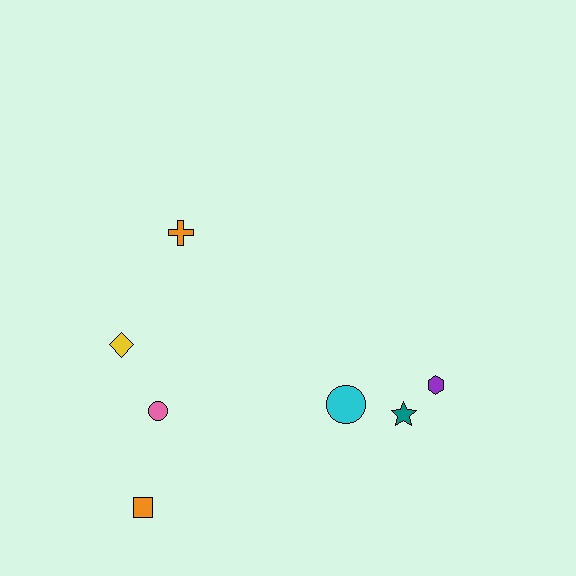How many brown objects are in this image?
There are no brown objects.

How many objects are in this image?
There are 7 objects.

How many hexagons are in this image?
There is 1 hexagon.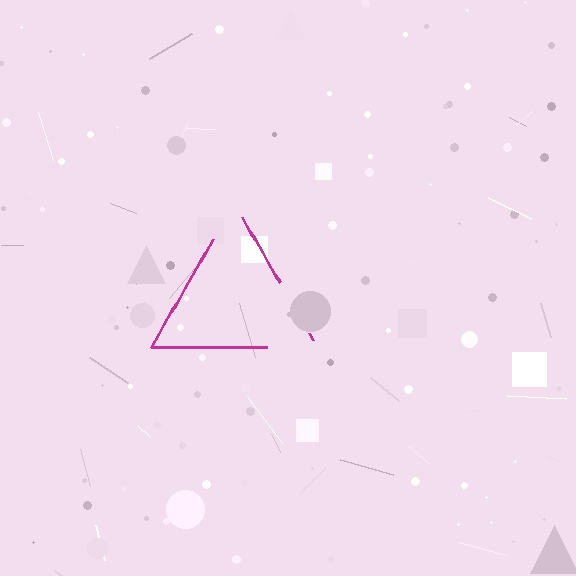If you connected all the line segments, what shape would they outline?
They would outline a triangle.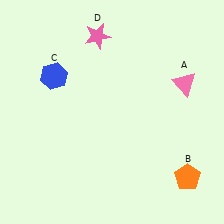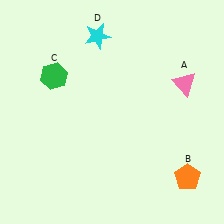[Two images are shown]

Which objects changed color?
C changed from blue to green. D changed from pink to cyan.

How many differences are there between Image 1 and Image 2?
There are 2 differences between the two images.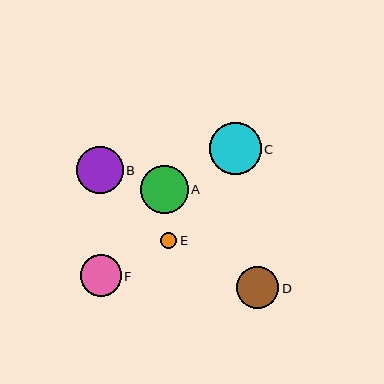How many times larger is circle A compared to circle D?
Circle A is approximately 1.1 times the size of circle D.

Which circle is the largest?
Circle C is the largest with a size of approximately 52 pixels.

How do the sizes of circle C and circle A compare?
Circle C and circle A are approximately the same size.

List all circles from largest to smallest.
From largest to smallest: C, A, B, D, F, E.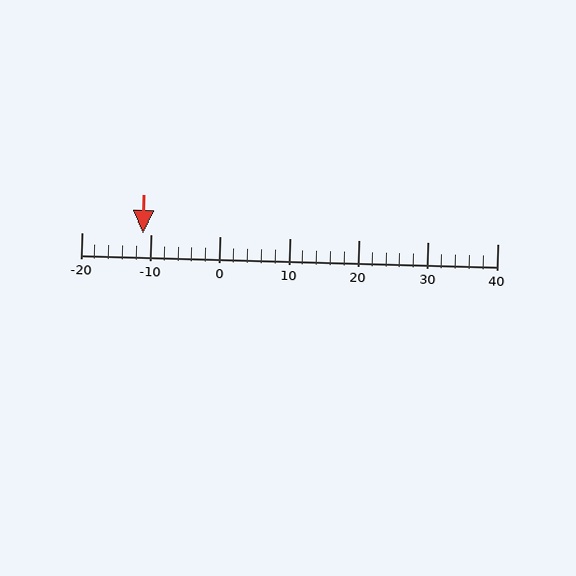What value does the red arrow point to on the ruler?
The red arrow points to approximately -11.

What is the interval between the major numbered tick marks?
The major tick marks are spaced 10 units apart.